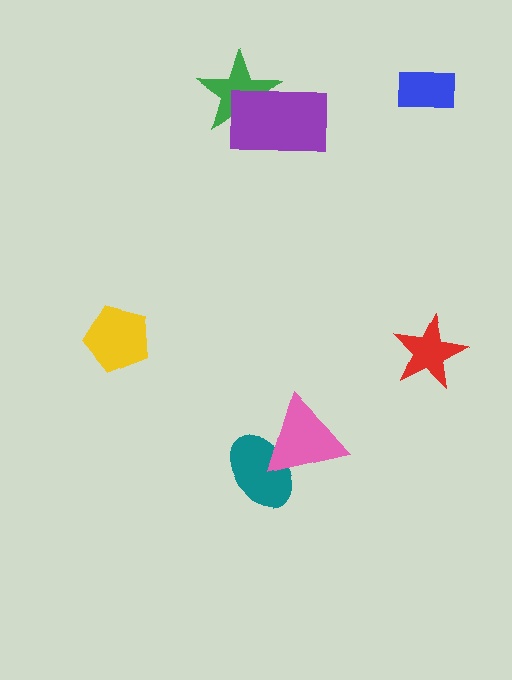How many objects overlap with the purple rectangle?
1 object overlaps with the purple rectangle.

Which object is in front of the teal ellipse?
The pink triangle is in front of the teal ellipse.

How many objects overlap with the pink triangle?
1 object overlaps with the pink triangle.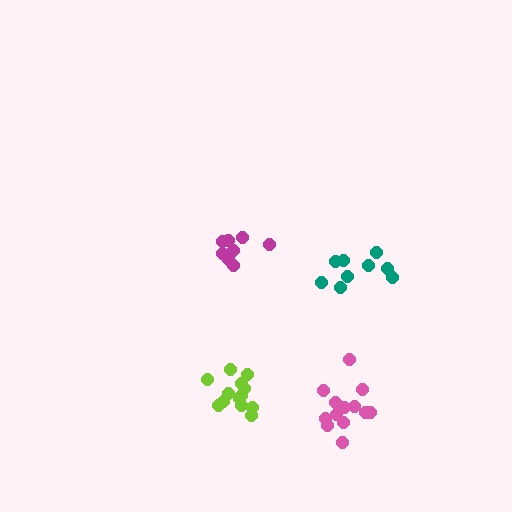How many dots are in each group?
Group 1: 13 dots, Group 2: 9 dots, Group 3: 8 dots, Group 4: 13 dots (43 total).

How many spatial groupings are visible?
There are 4 spatial groupings.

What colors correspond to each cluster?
The clusters are colored: pink, teal, magenta, lime.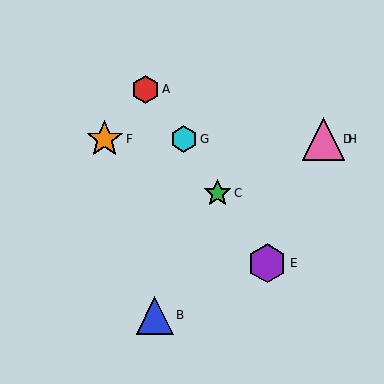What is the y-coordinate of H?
Object H is at y≈139.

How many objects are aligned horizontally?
4 objects (D, F, G, H) are aligned horizontally.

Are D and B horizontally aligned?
No, D is at y≈139 and B is at y≈315.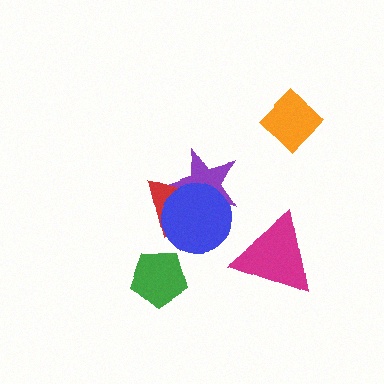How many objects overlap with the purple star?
2 objects overlap with the purple star.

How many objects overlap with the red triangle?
2 objects overlap with the red triangle.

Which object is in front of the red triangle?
The blue circle is in front of the red triangle.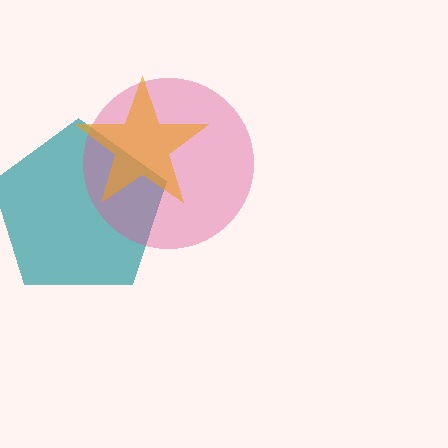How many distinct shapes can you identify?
There are 3 distinct shapes: a teal pentagon, a pink circle, an orange star.